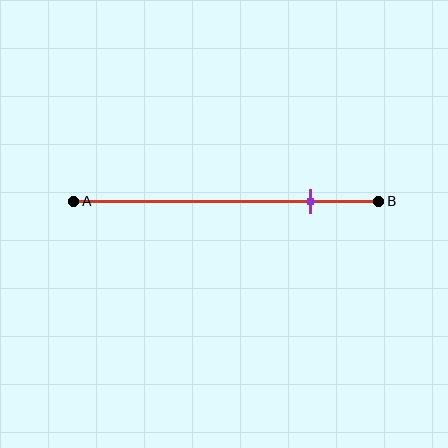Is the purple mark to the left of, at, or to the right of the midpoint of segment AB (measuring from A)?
The purple mark is to the right of the midpoint of segment AB.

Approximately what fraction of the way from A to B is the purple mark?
The purple mark is approximately 80% of the way from A to B.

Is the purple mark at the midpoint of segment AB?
No, the mark is at about 80% from A, not at the 50% midpoint.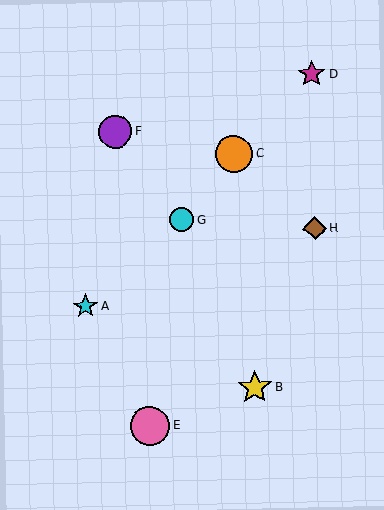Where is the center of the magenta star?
The center of the magenta star is at (312, 74).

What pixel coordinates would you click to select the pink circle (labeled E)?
Click at (150, 426) to select the pink circle E.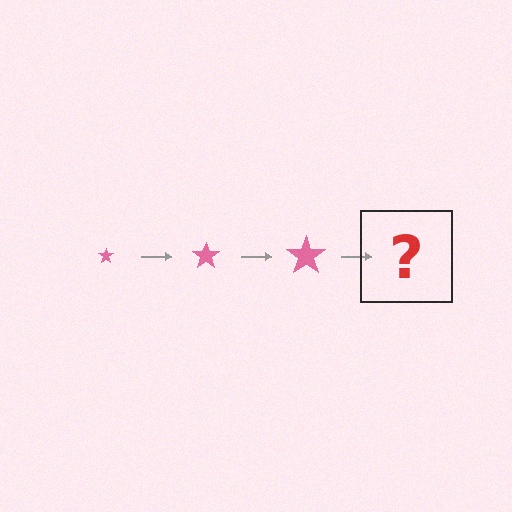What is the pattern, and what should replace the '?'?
The pattern is that the star gets progressively larger each step. The '?' should be a pink star, larger than the previous one.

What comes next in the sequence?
The next element should be a pink star, larger than the previous one.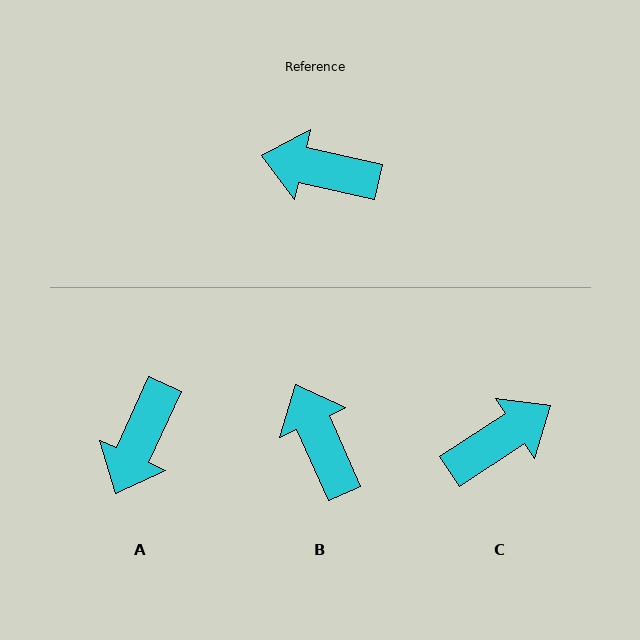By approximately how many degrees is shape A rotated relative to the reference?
Approximately 78 degrees counter-clockwise.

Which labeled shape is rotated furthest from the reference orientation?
C, about 134 degrees away.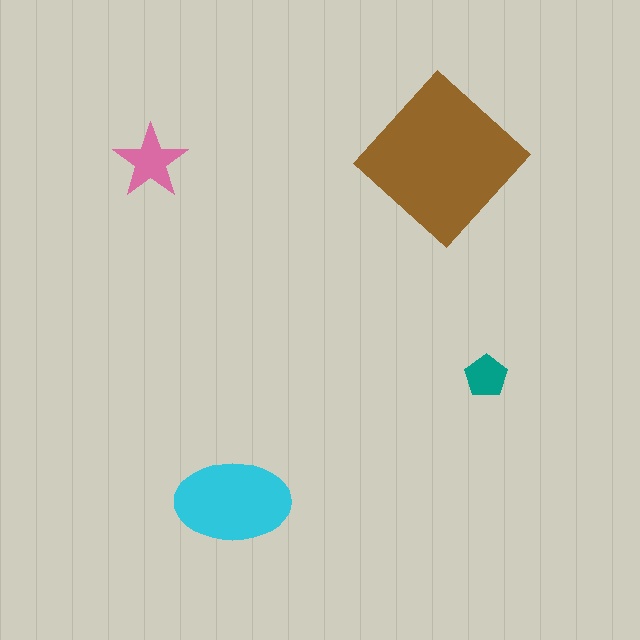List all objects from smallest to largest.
The teal pentagon, the pink star, the cyan ellipse, the brown diamond.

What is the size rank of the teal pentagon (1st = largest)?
4th.